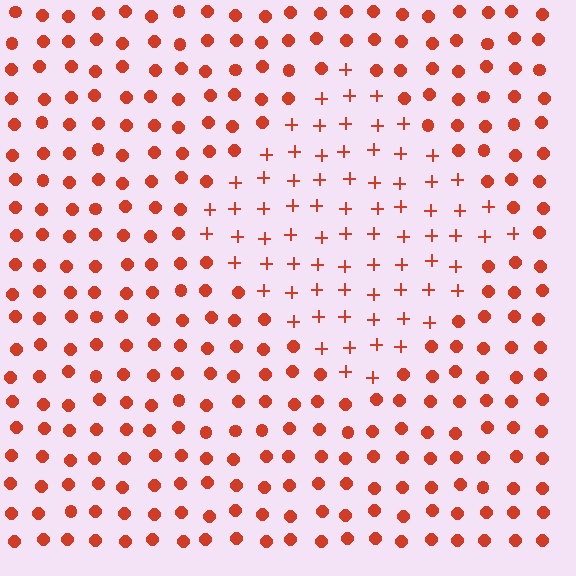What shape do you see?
I see a diamond.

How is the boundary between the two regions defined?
The boundary is defined by a change in element shape: plus signs inside vs. circles outside. All elements share the same color and spacing.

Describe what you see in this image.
The image is filled with small red elements arranged in a uniform grid. A diamond-shaped region contains plus signs, while the surrounding area contains circles. The boundary is defined purely by the change in element shape.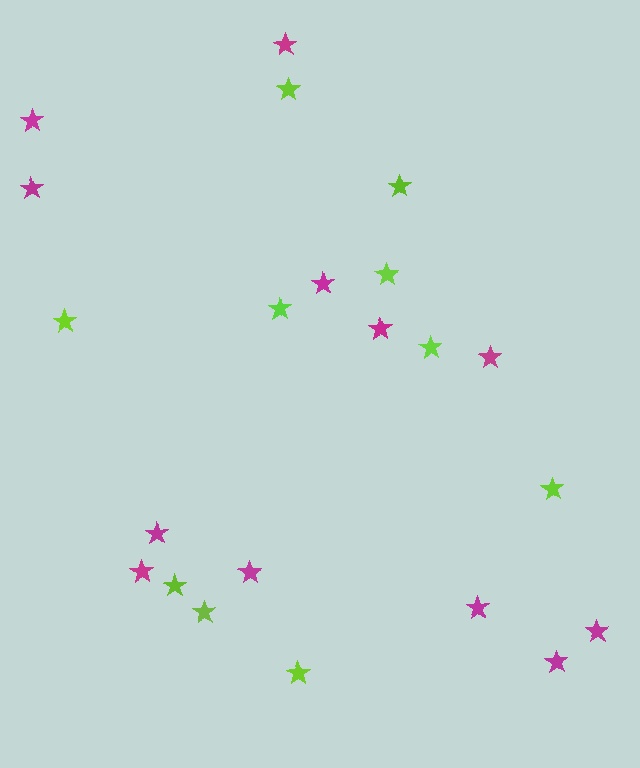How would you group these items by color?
There are 2 groups: one group of magenta stars (12) and one group of lime stars (10).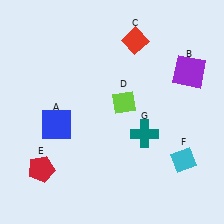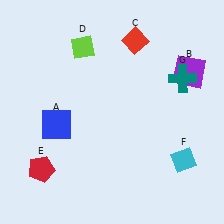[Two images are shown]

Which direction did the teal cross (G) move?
The teal cross (G) moved up.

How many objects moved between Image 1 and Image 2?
2 objects moved between the two images.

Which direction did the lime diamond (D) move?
The lime diamond (D) moved up.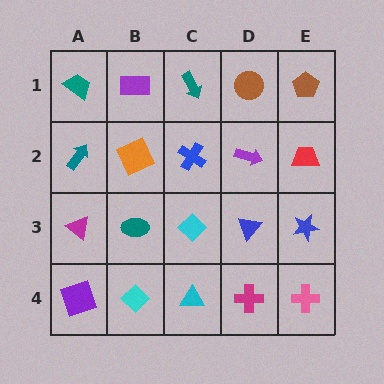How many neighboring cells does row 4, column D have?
3.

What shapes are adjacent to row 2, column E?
A brown pentagon (row 1, column E), a blue star (row 3, column E), a purple arrow (row 2, column D).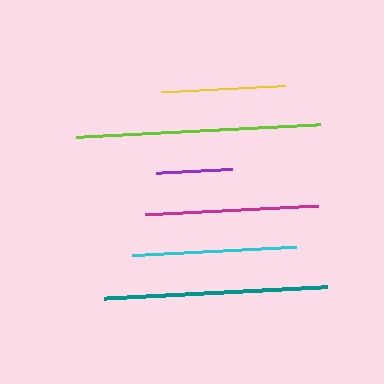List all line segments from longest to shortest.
From longest to shortest: lime, teal, magenta, cyan, yellow, purple.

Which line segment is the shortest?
The purple line is the shortest at approximately 76 pixels.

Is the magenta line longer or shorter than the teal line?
The teal line is longer than the magenta line.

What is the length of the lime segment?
The lime segment is approximately 243 pixels long.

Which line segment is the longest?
The lime line is the longest at approximately 243 pixels.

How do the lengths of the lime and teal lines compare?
The lime and teal lines are approximately the same length.